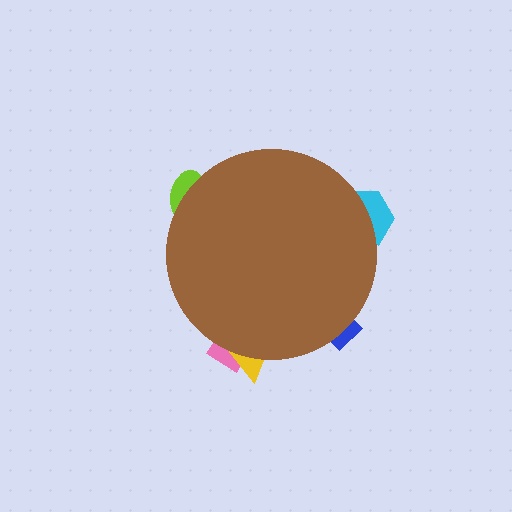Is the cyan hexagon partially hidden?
Yes, the cyan hexagon is partially hidden behind the brown circle.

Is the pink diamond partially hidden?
Yes, the pink diamond is partially hidden behind the brown circle.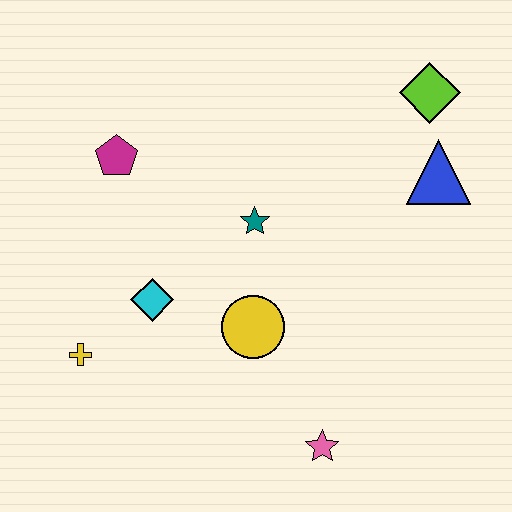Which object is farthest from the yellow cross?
The lime diamond is farthest from the yellow cross.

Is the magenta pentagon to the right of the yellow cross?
Yes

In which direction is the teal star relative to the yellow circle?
The teal star is above the yellow circle.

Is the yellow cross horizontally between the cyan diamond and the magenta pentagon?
No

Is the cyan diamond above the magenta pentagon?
No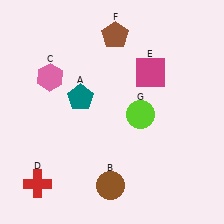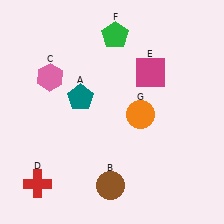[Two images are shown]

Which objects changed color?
F changed from brown to green. G changed from lime to orange.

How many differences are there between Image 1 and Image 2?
There are 2 differences between the two images.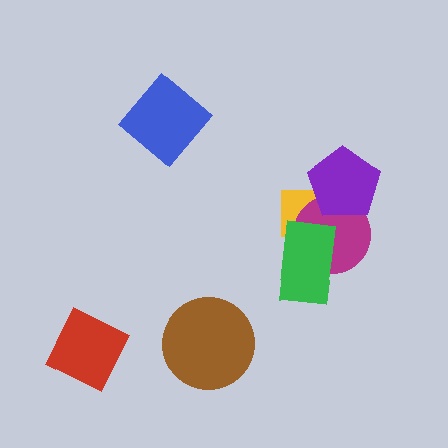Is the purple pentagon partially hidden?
No, no other shape covers it.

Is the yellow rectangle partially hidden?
Yes, it is partially covered by another shape.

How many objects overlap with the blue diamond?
0 objects overlap with the blue diamond.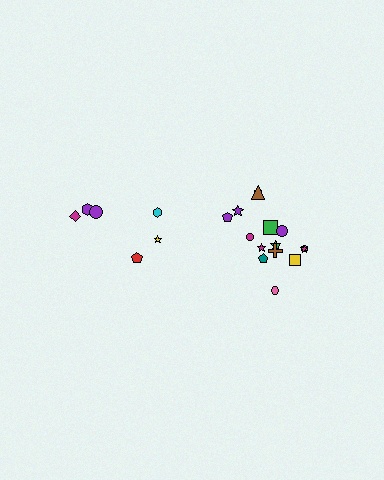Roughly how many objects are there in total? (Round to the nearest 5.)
Roughly 20 objects in total.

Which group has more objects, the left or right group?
The right group.